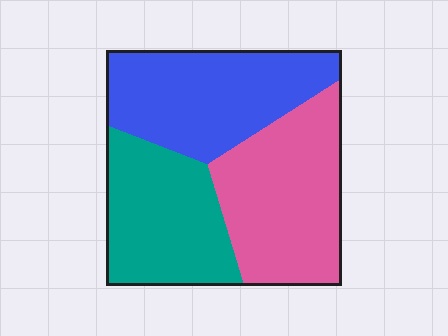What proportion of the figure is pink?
Pink takes up about three eighths (3/8) of the figure.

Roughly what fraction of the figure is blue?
Blue covers 34% of the figure.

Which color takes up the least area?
Teal, at roughly 30%.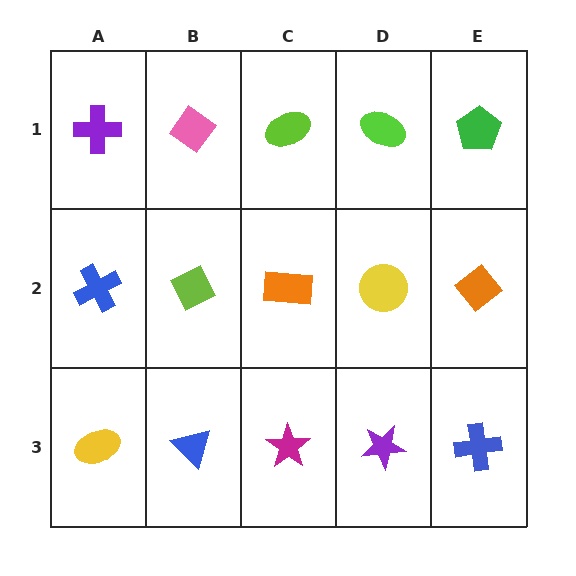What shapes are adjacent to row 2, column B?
A pink diamond (row 1, column B), a blue triangle (row 3, column B), a blue cross (row 2, column A), an orange rectangle (row 2, column C).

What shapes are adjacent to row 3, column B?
A lime diamond (row 2, column B), a yellow ellipse (row 3, column A), a magenta star (row 3, column C).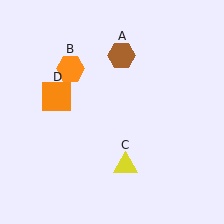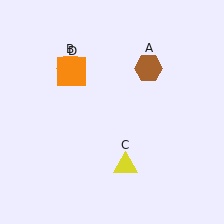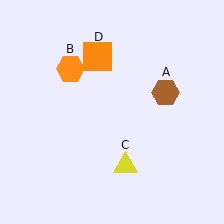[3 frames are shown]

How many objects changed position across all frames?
2 objects changed position: brown hexagon (object A), orange square (object D).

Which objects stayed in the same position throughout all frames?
Orange hexagon (object B) and yellow triangle (object C) remained stationary.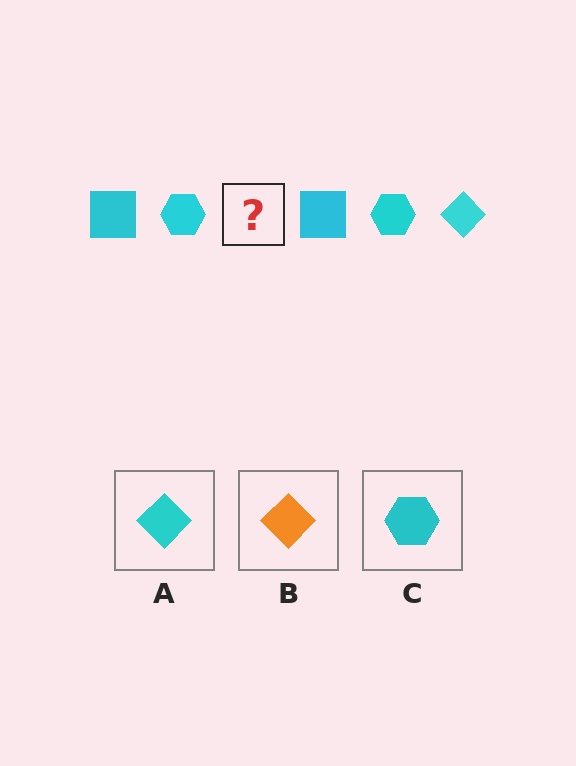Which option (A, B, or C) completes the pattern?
A.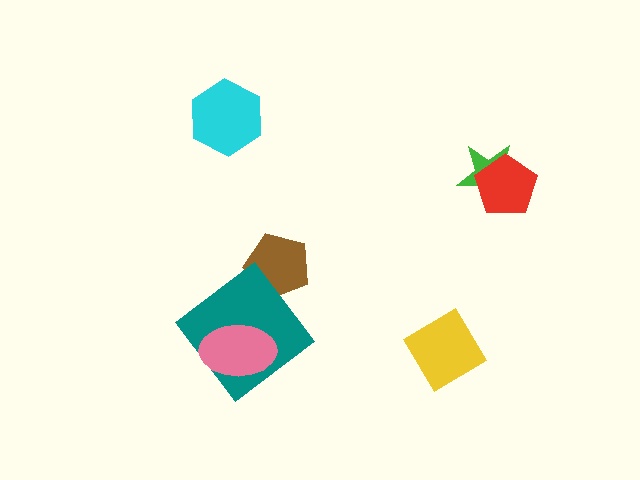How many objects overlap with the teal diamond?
2 objects overlap with the teal diamond.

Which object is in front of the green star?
The red pentagon is in front of the green star.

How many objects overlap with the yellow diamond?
0 objects overlap with the yellow diamond.